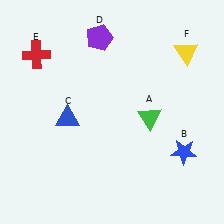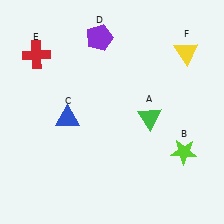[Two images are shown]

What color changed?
The star (B) changed from blue in Image 1 to lime in Image 2.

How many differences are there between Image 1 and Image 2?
There is 1 difference between the two images.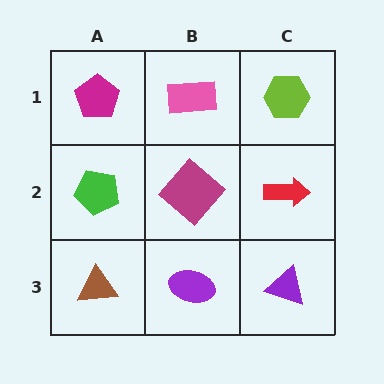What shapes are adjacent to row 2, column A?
A magenta pentagon (row 1, column A), a brown triangle (row 3, column A), a magenta diamond (row 2, column B).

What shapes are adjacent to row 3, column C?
A red arrow (row 2, column C), a purple ellipse (row 3, column B).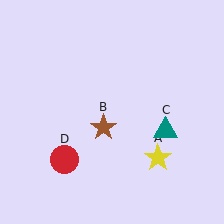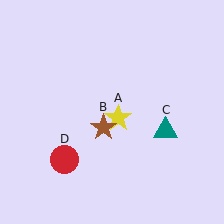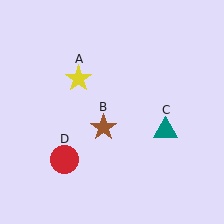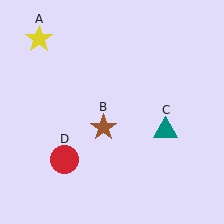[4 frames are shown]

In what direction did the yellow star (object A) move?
The yellow star (object A) moved up and to the left.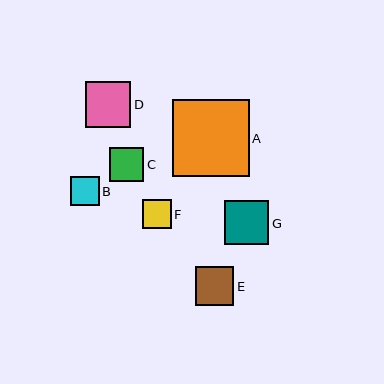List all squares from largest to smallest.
From largest to smallest: A, D, G, E, C, F, B.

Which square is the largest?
Square A is the largest with a size of approximately 77 pixels.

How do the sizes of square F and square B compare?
Square F and square B are approximately the same size.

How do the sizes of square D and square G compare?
Square D and square G are approximately the same size.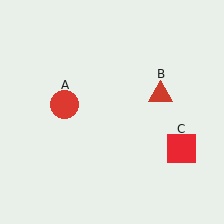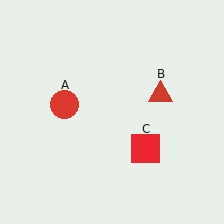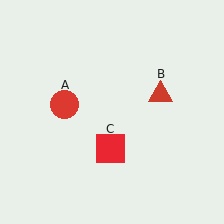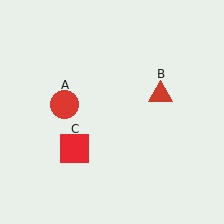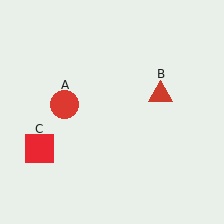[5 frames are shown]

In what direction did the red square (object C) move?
The red square (object C) moved left.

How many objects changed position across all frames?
1 object changed position: red square (object C).